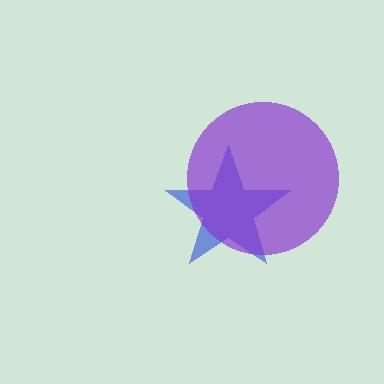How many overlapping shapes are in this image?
There are 2 overlapping shapes in the image.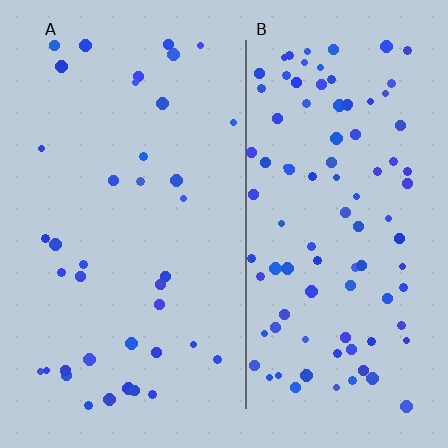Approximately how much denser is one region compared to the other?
Approximately 2.6× — region B over region A.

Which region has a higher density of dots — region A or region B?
B (the right).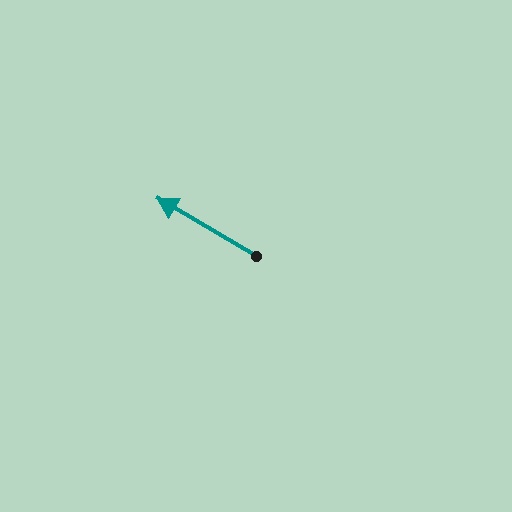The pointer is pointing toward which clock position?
Roughly 10 o'clock.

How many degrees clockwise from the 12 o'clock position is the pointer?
Approximately 300 degrees.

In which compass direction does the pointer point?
Northwest.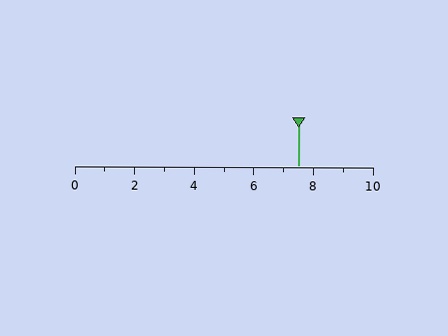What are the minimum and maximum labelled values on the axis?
The axis runs from 0 to 10.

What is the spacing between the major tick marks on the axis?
The major ticks are spaced 2 apart.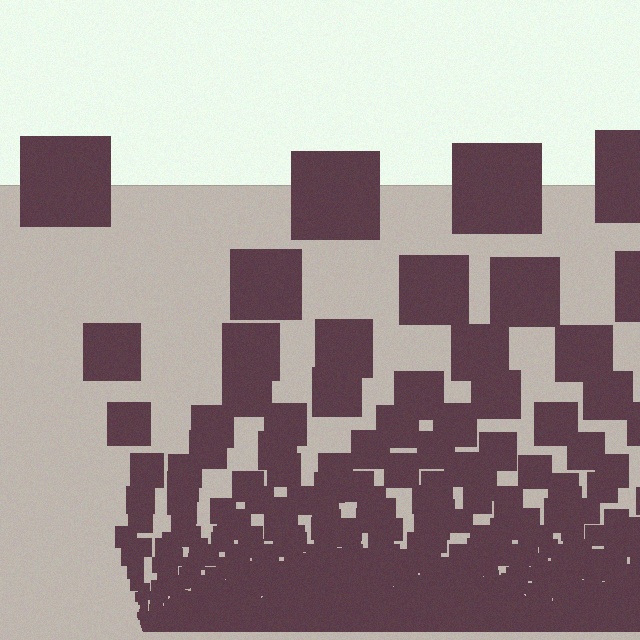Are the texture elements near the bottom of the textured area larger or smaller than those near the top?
Smaller. The gradient is inverted — elements near the bottom are smaller and denser.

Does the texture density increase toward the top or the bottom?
Density increases toward the bottom.